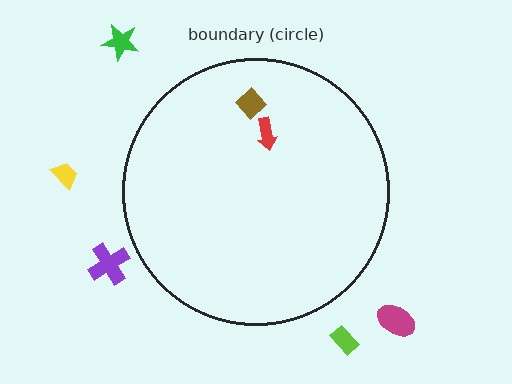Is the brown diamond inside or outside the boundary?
Inside.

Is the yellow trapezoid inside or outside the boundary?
Outside.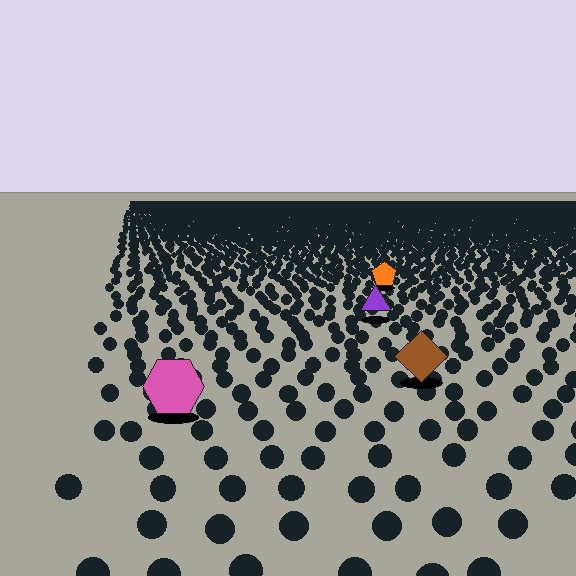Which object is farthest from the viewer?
The orange pentagon is farthest from the viewer. It appears smaller and the ground texture around it is denser.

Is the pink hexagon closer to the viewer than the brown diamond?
Yes. The pink hexagon is closer — you can tell from the texture gradient: the ground texture is coarser near it.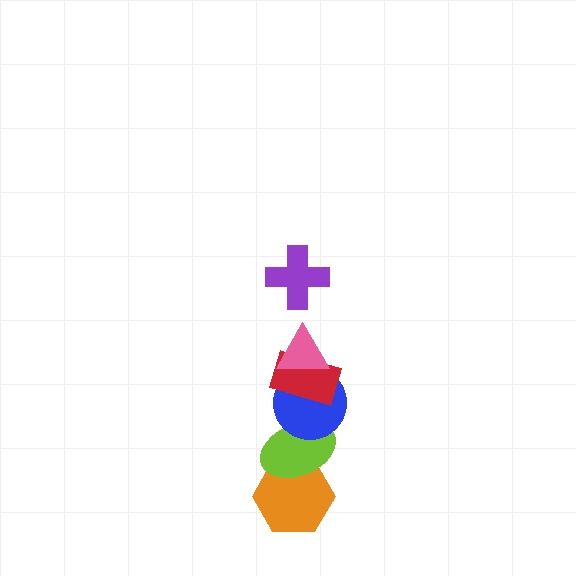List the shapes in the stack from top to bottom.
From top to bottom: the purple cross, the pink triangle, the red rectangle, the blue circle, the lime ellipse, the orange hexagon.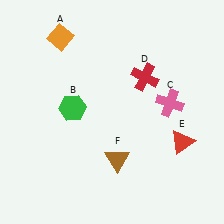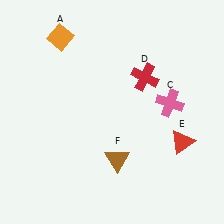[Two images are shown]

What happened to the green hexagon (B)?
The green hexagon (B) was removed in Image 2. It was in the top-left area of Image 1.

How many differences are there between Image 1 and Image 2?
There is 1 difference between the two images.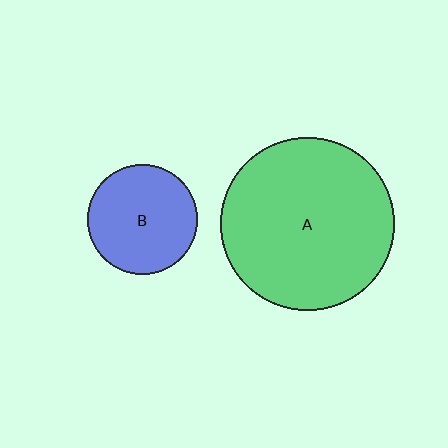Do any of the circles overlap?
No, none of the circles overlap.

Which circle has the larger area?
Circle A (green).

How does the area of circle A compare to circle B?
Approximately 2.5 times.